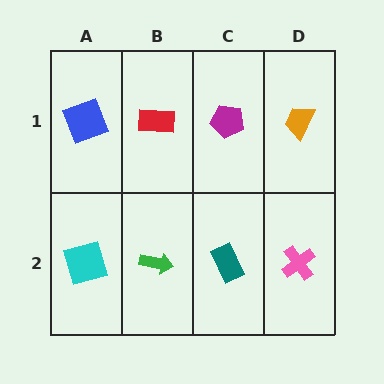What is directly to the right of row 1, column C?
An orange trapezoid.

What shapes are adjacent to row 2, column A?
A blue square (row 1, column A), a green arrow (row 2, column B).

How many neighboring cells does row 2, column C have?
3.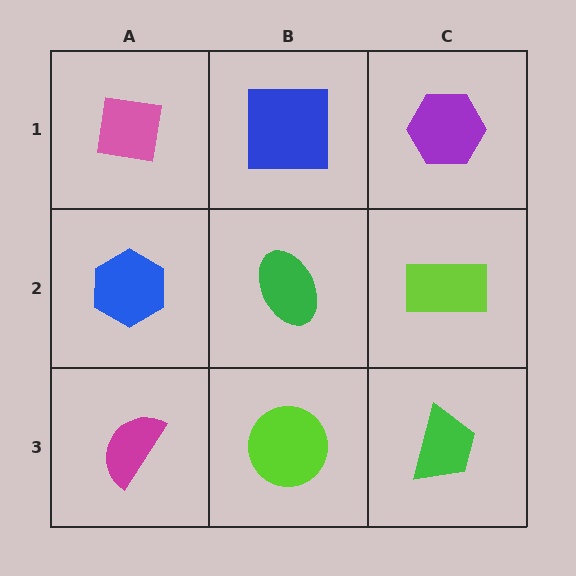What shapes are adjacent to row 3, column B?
A green ellipse (row 2, column B), a magenta semicircle (row 3, column A), a green trapezoid (row 3, column C).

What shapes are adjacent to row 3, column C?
A lime rectangle (row 2, column C), a lime circle (row 3, column B).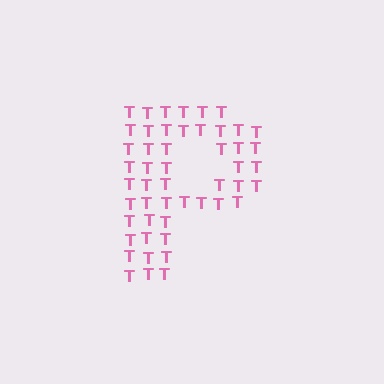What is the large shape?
The large shape is the letter P.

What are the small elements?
The small elements are letter T's.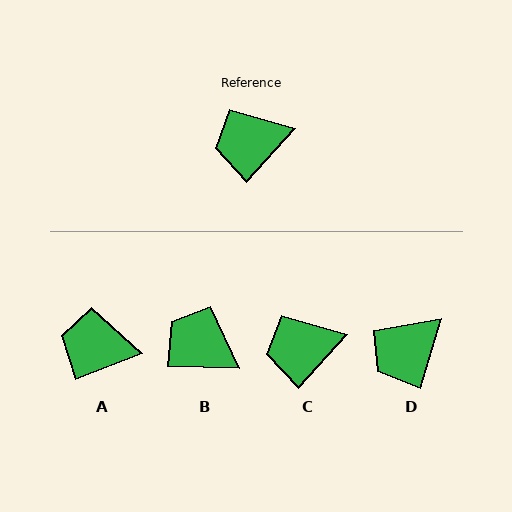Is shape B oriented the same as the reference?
No, it is off by about 49 degrees.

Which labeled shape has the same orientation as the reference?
C.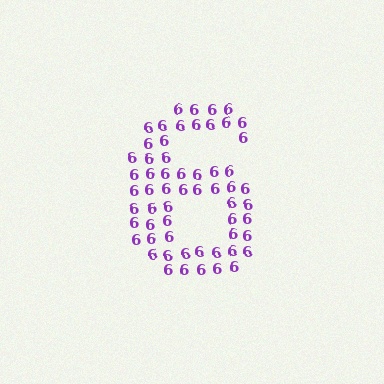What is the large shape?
The large shape is the digit 6.